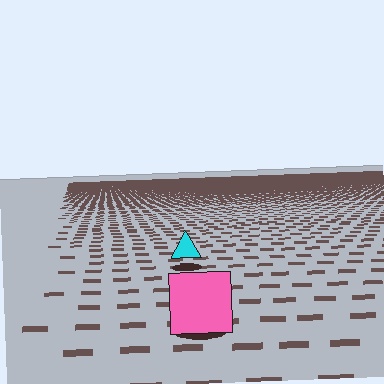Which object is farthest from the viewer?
The cyan triangle is farthest from the viewer. It appears smaller and the ground texture around it is denser.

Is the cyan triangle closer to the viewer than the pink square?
No. The pink square is closer — you can tell from the texture gradient: the ground texture is coarser near it.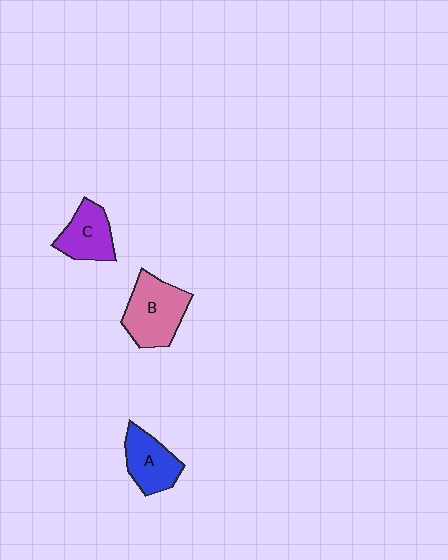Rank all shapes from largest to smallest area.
From largest to smallest: B (pink), A (blue), C (purple).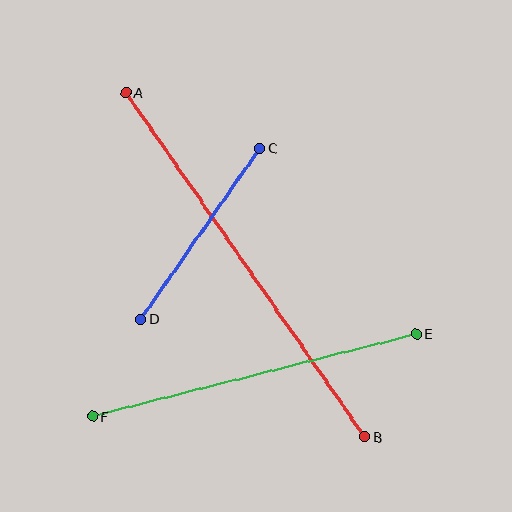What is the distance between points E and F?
The distance is approximately 334 pixels.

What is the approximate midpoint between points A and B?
The midpoint is at approximately (245, 265) pixels.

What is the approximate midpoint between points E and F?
The midpoint is at approximately (255, 375) pixels.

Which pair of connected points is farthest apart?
Points A and B are farthest apart.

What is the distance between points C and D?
The distance is approximately 208 pixels.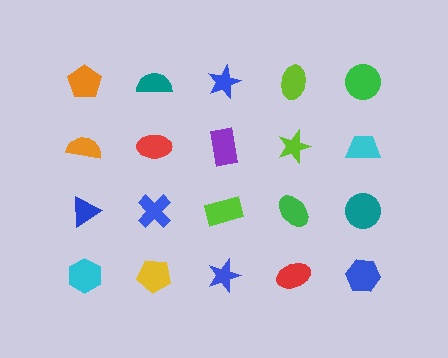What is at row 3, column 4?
A green ellipse.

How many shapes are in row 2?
5 shapes.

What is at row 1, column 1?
An orange pentagon.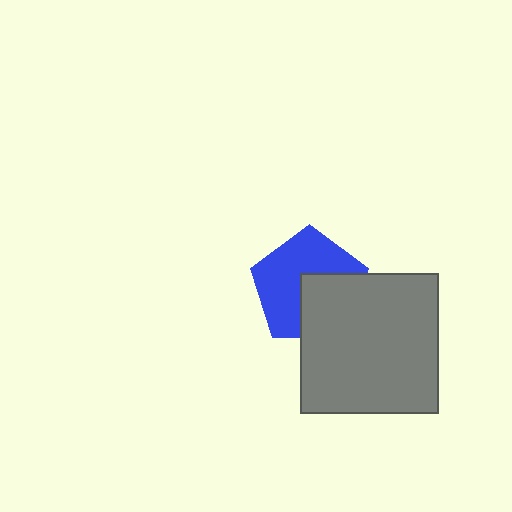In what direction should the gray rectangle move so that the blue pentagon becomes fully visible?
The gray rectangle should move toward the lower-right. That is the shortest direction to clear the overlap and leave the blue pentagon fully visible.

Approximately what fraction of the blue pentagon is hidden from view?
Roughly 40% of the blue pentagon is hidden behind the gray rectangle.